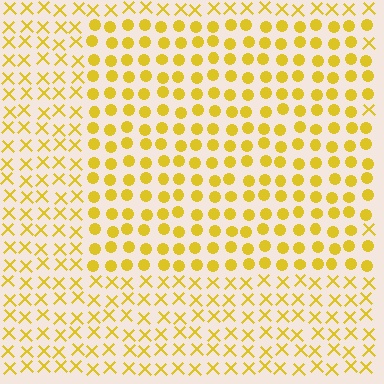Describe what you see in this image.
The image is filled with small yellow elements arranged in a uniform grid. A rectangle-shaped region contains circles, while the surrounding area contains X marks. The boundary is defined purely by the change in element shape.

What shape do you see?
I see a rectangle.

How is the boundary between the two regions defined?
The boundary is defined by a change in element shape: circles inside vs. X marks outside. All elements share the same color and spacing.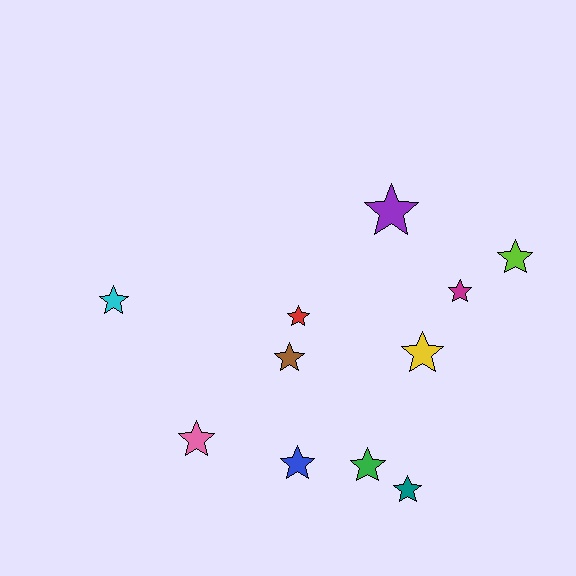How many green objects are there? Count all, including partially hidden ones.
There is 1 green object.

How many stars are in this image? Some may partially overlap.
There are 11 stars.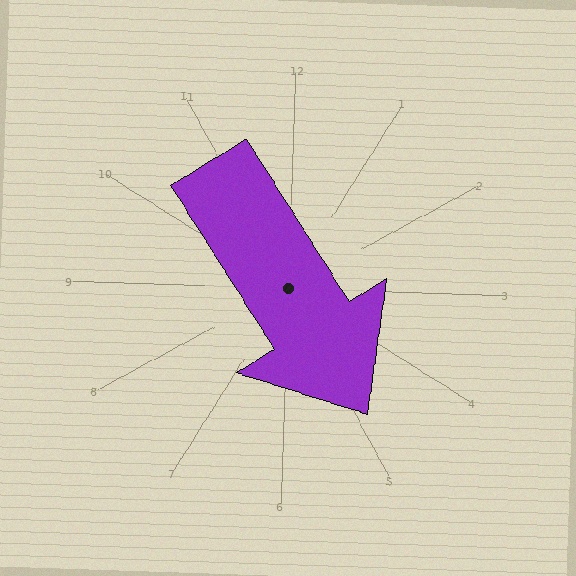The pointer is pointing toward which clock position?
Roughly 5 o'clock.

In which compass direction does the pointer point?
Southeast.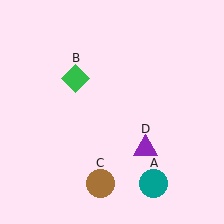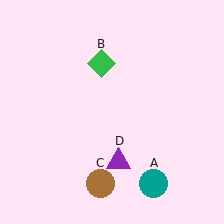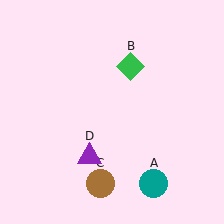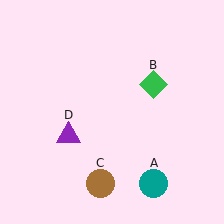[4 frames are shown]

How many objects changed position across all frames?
2 objects changed position: green diamond (object B), purple triangle (object D).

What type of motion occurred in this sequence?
The green diamond (object B), purple triangle (object D) rotated clockwise around the center of the scene.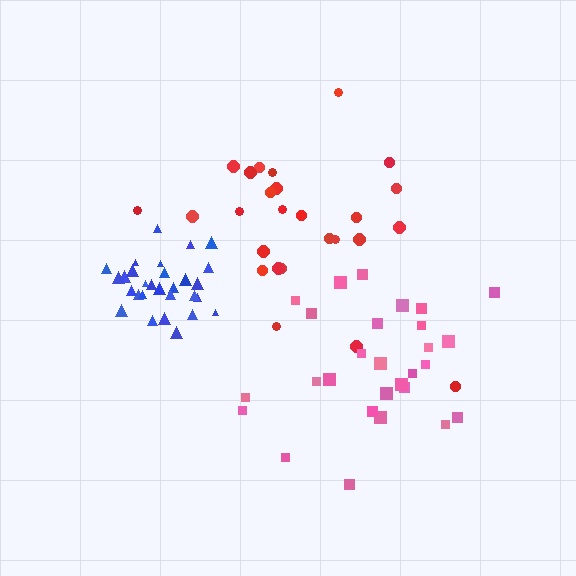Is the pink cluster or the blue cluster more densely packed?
Blue.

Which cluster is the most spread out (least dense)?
Red.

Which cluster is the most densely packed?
Blue.